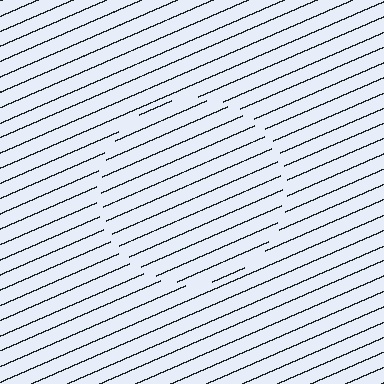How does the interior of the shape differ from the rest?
The interior of the shape contains the same grating, shifted by half a period — the contour is defined by the phase discontinuity where line-ends from the inner and outer gratings abut.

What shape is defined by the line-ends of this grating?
An illusory circle. The interior of the shape contains the same grating, shifted by half a period — the contour is defined by the phase discontinuity where line-ends from the inner and outer gratings abut.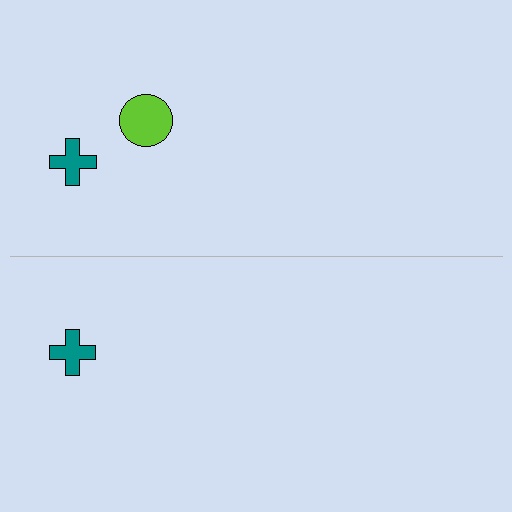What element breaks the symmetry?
A lime circle is missing from the bottom side.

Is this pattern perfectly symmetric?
No, the pattern is not perfectly symmetric. A lime circle is missing from the bottom side.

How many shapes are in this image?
There are 3 shapes in this image.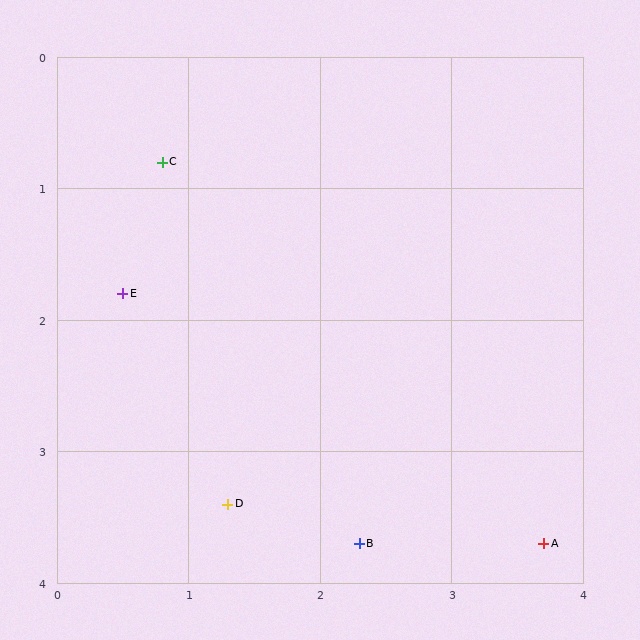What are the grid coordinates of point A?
Point A is at approximately (3.7, 3.7).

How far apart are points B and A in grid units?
Points B and A are about 1.4 grid units apart.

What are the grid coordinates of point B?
Point B is at approximately (2.3, 3.7).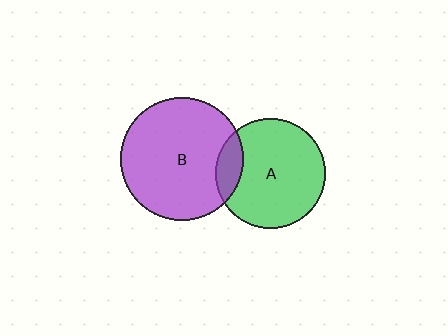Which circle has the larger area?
Circle B (purple).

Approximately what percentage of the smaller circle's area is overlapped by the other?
Approximately 15%.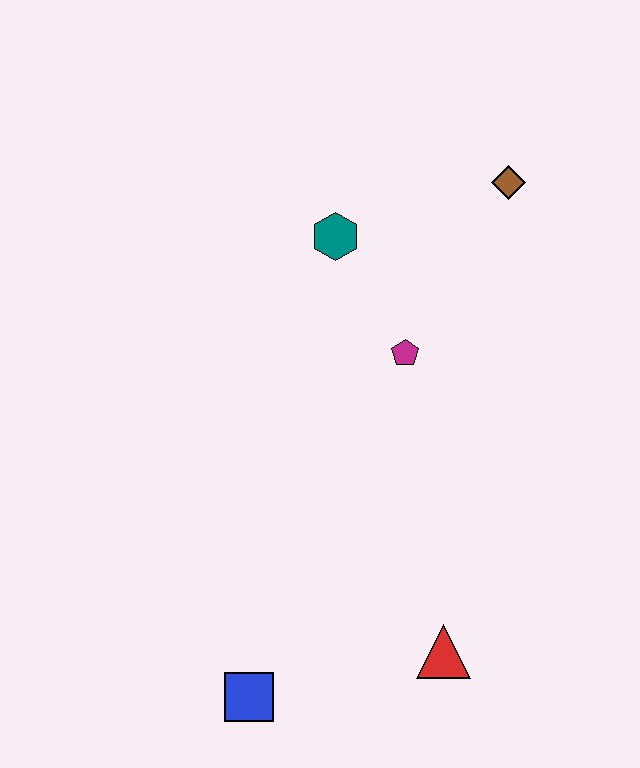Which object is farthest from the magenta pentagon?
The blue square is farthest from the magenta pentagon.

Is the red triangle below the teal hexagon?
Yes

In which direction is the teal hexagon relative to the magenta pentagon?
The teal hexagon is above the magenta pentagon.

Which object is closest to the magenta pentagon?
The teal hexagon is closest to the magenta pentagon.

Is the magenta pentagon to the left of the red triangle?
Yes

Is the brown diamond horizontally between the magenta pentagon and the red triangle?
No